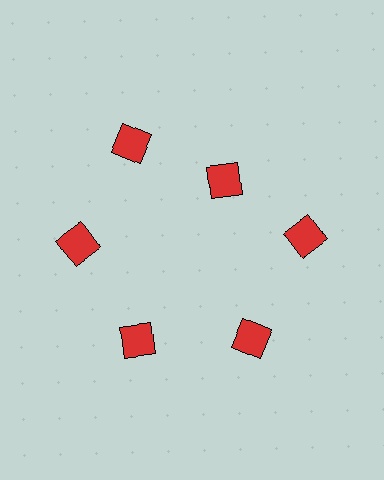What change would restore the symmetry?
The symmetry would be restored by moving it outward, back onto the ring so that all 6 diamonds sit at equal angles and equal distance from the center.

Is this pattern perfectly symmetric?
No. The 6 red diamonds are arranged in a ring, but one element near the 1 o'clock position is pulled inward toward the center, breaking the 6-fold rotational symmetry.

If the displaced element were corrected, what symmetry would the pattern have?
It would have 6-fold rotational symmetry — the pattern would map onto itself every 60 degrees.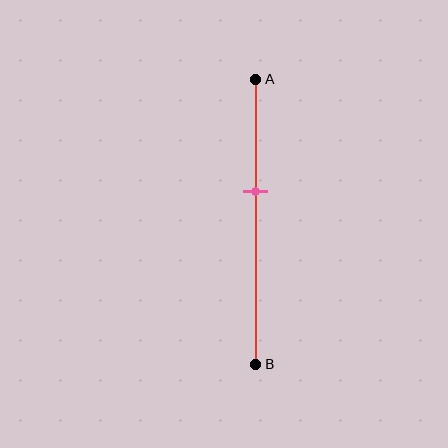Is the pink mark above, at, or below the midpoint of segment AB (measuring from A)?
The pink mark is above the midpoint of segment AB.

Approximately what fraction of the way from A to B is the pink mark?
The pink mark is approximately 40% of the way from A to B.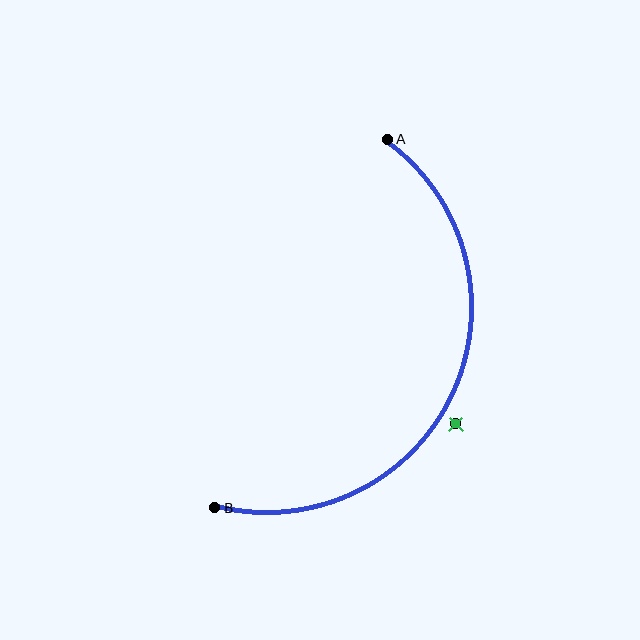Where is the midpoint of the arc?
The arc midpoint is the point on the curve farthest from the straight line joining A and B. It sits to the right of that line.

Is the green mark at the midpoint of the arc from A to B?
No — the green mark does not lie on the arc at all. It sits slightly outside the curve.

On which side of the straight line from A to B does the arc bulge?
The arc bulges to the right of the straight line connecting A and B.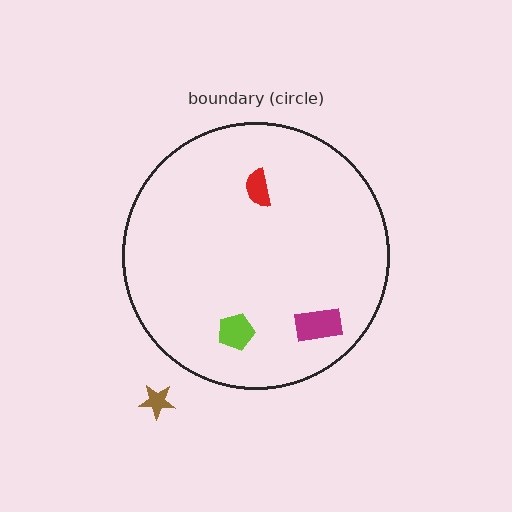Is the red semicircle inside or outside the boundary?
Inside.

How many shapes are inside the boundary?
3 inside, 1 outside.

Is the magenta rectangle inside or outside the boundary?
Inside.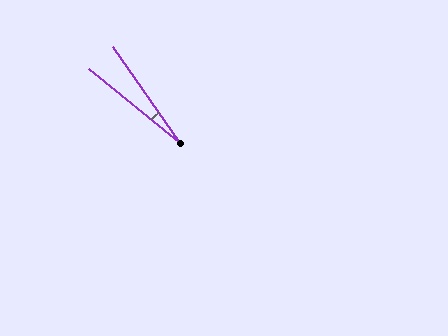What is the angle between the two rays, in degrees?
Approximately 16 degrees.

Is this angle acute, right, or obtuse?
It is acute.